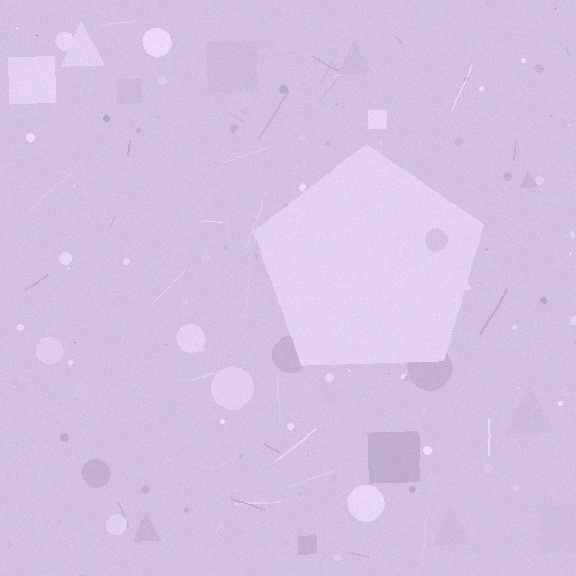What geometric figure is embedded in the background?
A pentagon is embedded in the background.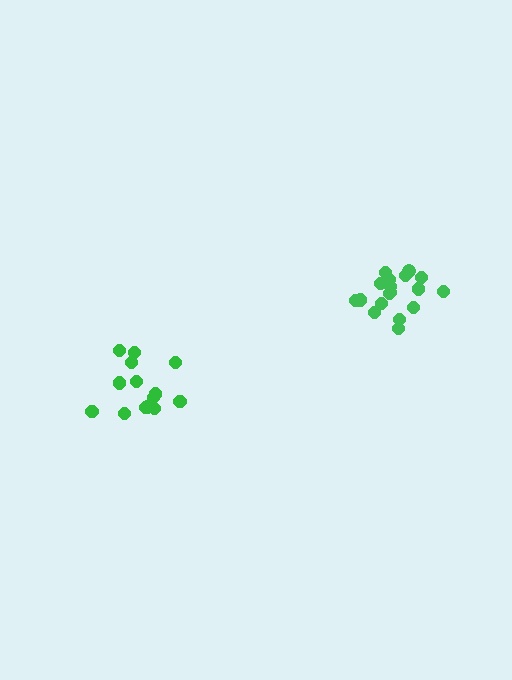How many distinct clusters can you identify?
There are 2 distinct clusters.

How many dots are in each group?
Group 1: 14 dots, Group 2: 19 dots (33 total).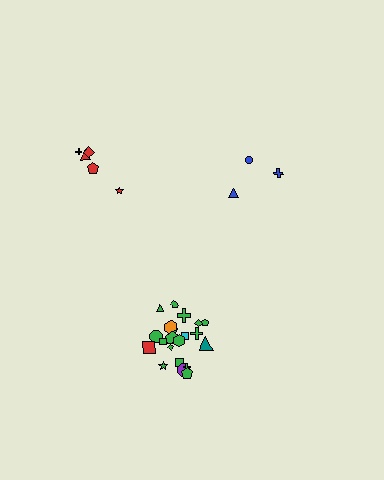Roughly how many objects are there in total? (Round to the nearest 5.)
Roughly 30 objects in total.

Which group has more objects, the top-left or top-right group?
The top-left group.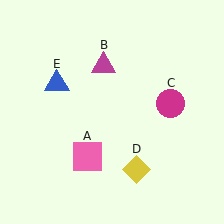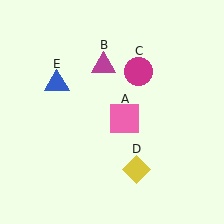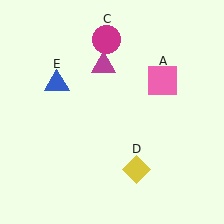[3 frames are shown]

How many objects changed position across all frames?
2 objects changed position: pink square (object A), magenta circle (object C).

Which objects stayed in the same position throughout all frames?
Magenta triangle (object B) and yellow diamond (object D) and blue triangle (object E) remained stationary.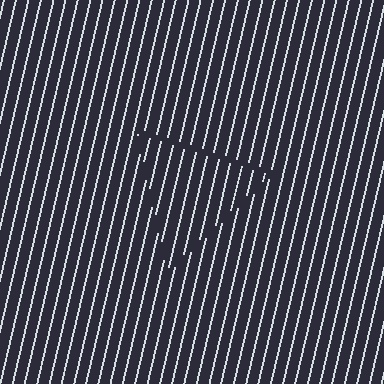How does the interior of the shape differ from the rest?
The interior of the shape contains the same grating, shifted by half a period — the contour is defined by the phase discontinuity where line-ends from the inner and outer gratings abut.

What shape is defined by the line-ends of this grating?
An illusory triangle. The interior of the shape contains the same grating, shifted by half a period — the contour is defined by the phase discontinuity where line-ends from the inner and outer gratings abut.